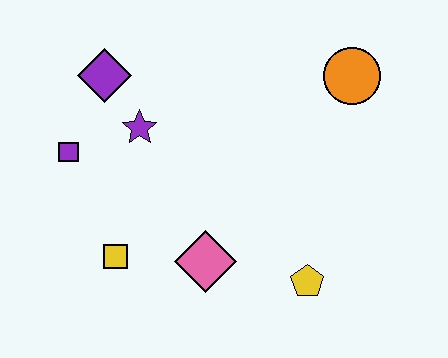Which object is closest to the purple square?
The purple star is closest to the purple square.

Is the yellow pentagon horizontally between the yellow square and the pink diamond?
No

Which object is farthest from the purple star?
The yellow pentagon is farthest from the purple star.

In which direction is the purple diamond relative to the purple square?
The purple diamond is above the purple square.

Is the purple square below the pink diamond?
No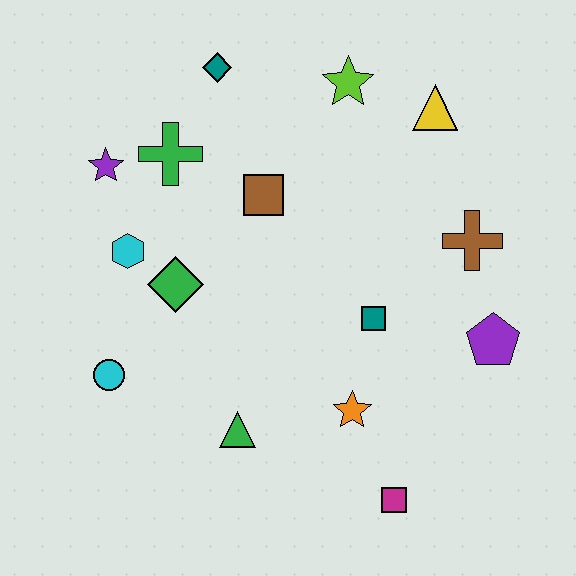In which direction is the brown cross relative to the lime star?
The brown cross is below the lime star.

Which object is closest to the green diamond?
The cyan hexagon is closest to the green diamond.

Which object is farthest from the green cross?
The magenta square is farthest from the green cross.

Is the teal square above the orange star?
Yes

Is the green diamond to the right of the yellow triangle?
No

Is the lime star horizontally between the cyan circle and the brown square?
No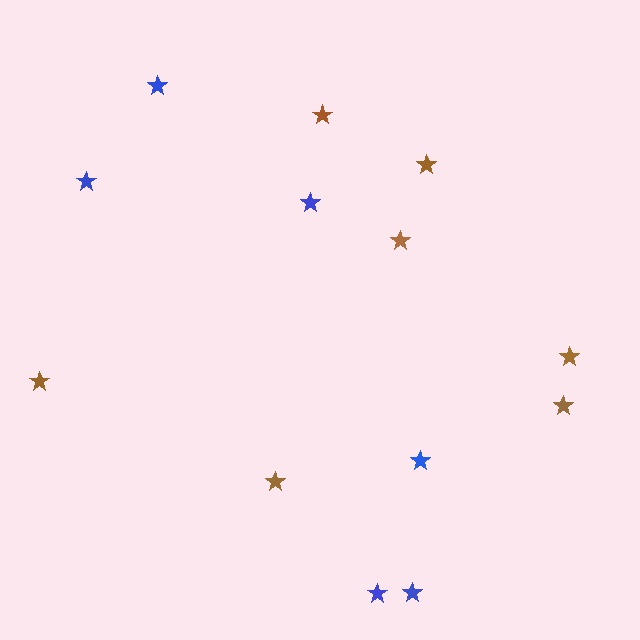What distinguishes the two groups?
There are 2 groups: one group of brown stars (7) and one group of blue stars (6).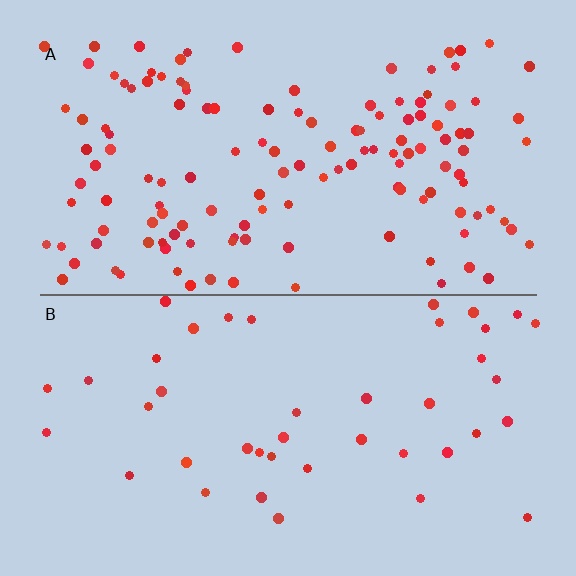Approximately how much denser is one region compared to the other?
Approximately 3.2× — region A over region B.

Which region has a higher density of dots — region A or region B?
A (the top).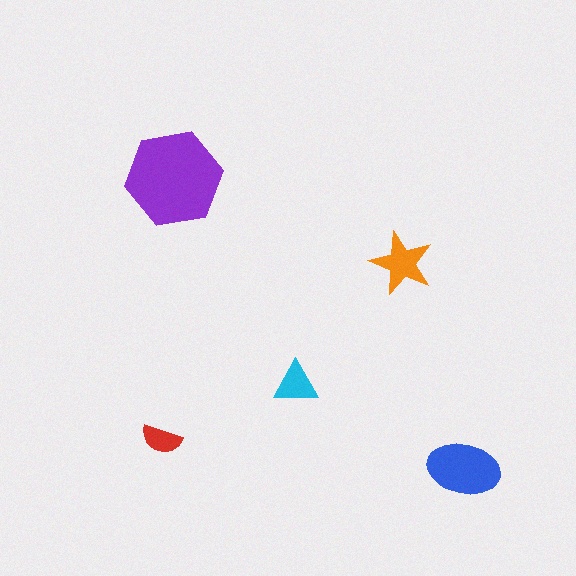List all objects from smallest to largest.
The red semicircle, the cyan triangle, the orange star, the blue ellipse, the purple hexagon.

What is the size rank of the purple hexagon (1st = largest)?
1st.